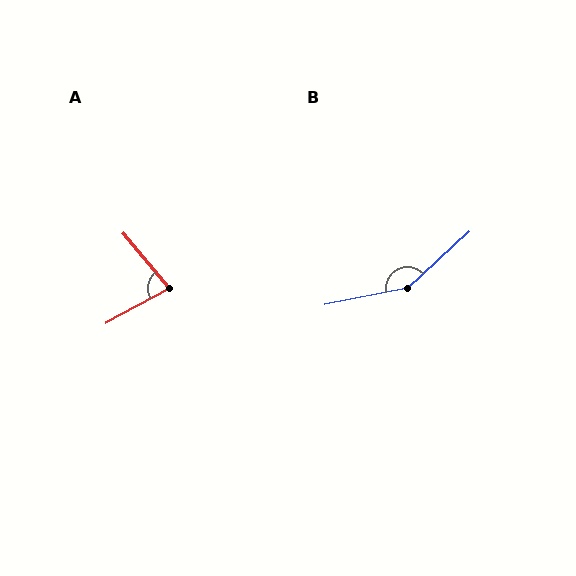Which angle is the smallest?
A, at approximately 78 degrees.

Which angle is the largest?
B, at approximately 149 degrees.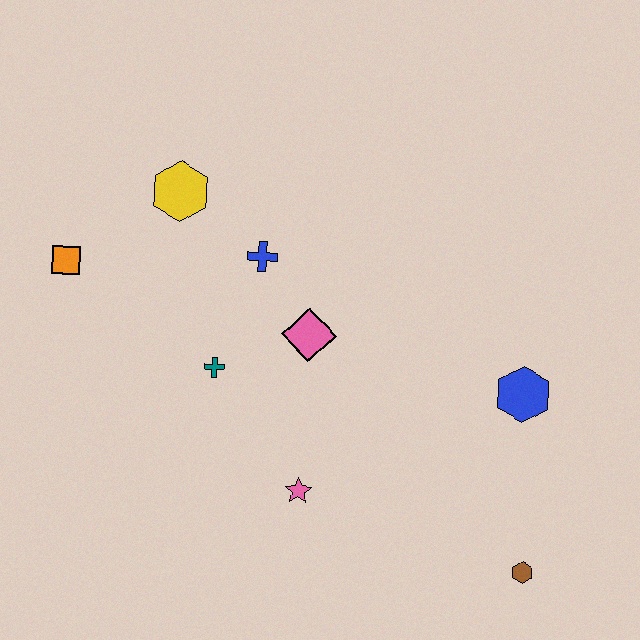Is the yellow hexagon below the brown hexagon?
No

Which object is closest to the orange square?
The yellow hexagon is closest to the orange square.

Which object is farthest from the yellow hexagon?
The brown hexagon is farthest from the yellow hexagon.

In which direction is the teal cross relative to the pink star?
The teal cross is above the pink star.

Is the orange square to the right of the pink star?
No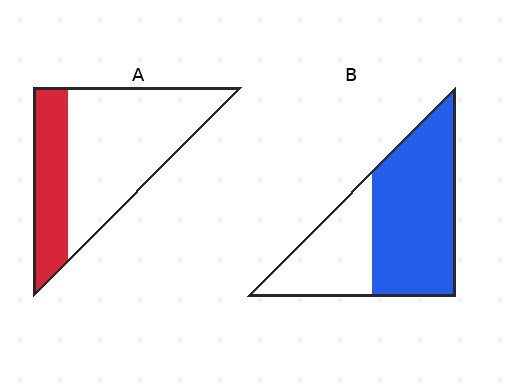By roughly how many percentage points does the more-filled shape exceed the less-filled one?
By roughly 35 percentage points (B over A).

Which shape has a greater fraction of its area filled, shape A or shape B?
Shape B.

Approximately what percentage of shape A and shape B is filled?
A is approximately 30% and B is approximately 65%.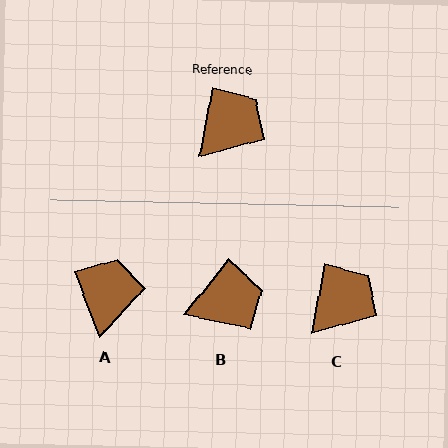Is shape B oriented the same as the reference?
No, it is off by about 27 degrees.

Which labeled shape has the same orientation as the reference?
C.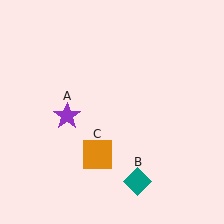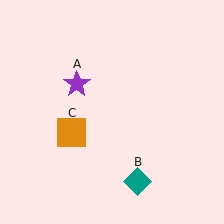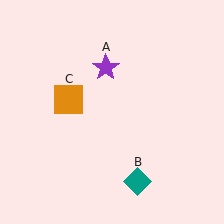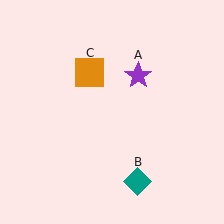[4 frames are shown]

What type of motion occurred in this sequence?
The purple star (object A), orange square (object C) rotated clockwise around the center of the scene.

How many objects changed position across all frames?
2 objects changed position: purple star (object A), orange square (object C).